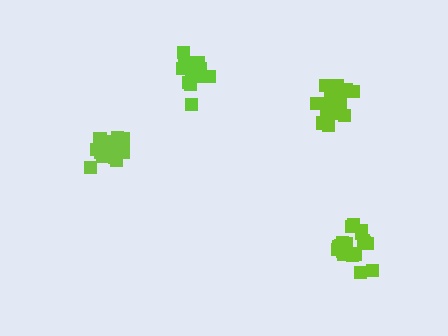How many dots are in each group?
Group 1: 19 dots, Group 2: 14 dots, Group 3: 18 dots, Group 4: 16 dots (67 total).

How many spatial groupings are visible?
There are 4 spatial groupings.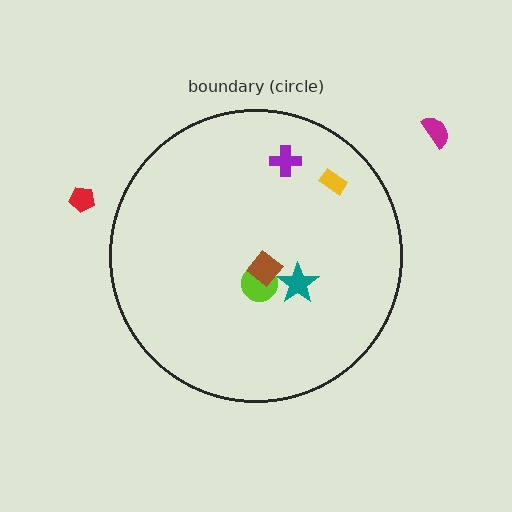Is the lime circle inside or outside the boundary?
Inside.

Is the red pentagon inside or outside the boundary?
Outside.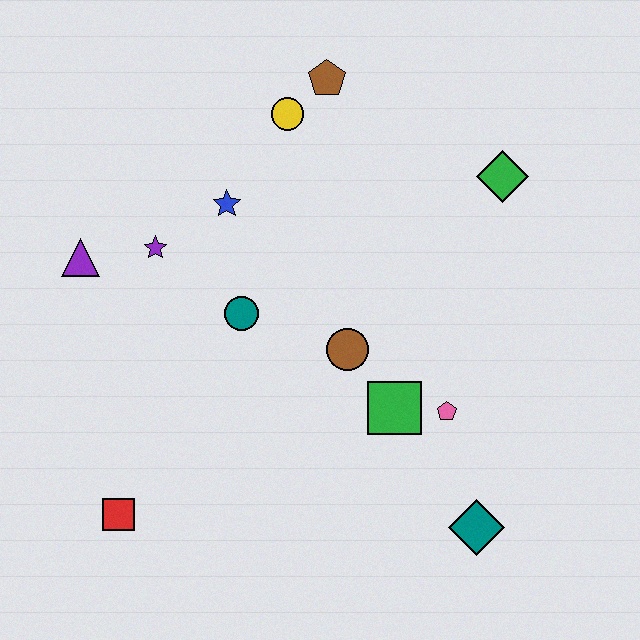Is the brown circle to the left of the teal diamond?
Yes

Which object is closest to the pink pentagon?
The green square is closest to the pink pentagon.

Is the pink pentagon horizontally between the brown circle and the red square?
No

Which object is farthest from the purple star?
The teal diamond is farthest from the purple star.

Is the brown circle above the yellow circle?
No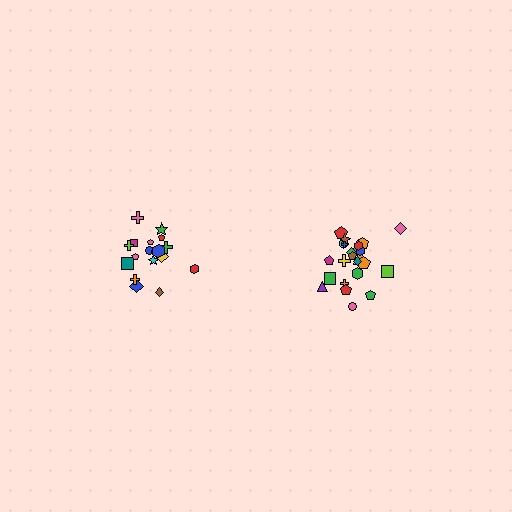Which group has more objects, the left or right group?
The right group.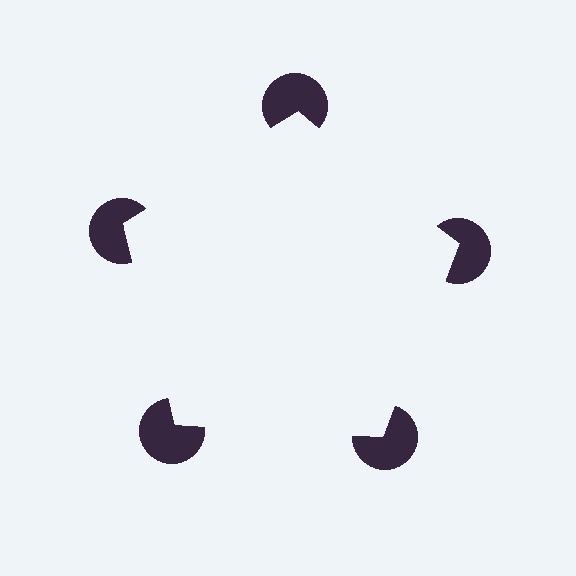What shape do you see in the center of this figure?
An illusory pentagon — its edges are inferred from the aligned wedge cuts in the pac-man discs, not physically drawn.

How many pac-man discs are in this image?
There are 5 — one at each vertex of the illusory pentagon.